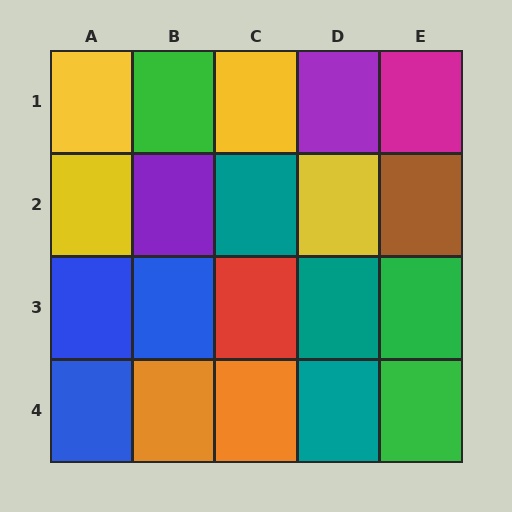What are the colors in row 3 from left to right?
Blue, blue, red, teal, green.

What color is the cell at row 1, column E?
Magenta.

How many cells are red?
1 cell is red.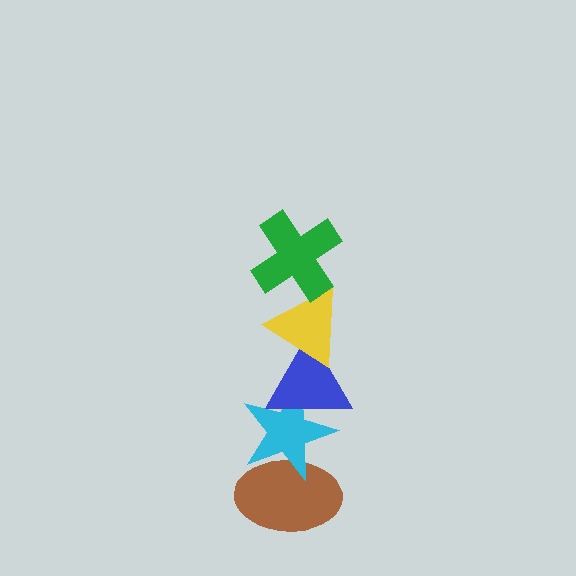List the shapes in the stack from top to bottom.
From top to bottom: the green cross, the yellow triangle, the blue triangle, the cyan star, the brown ellipse.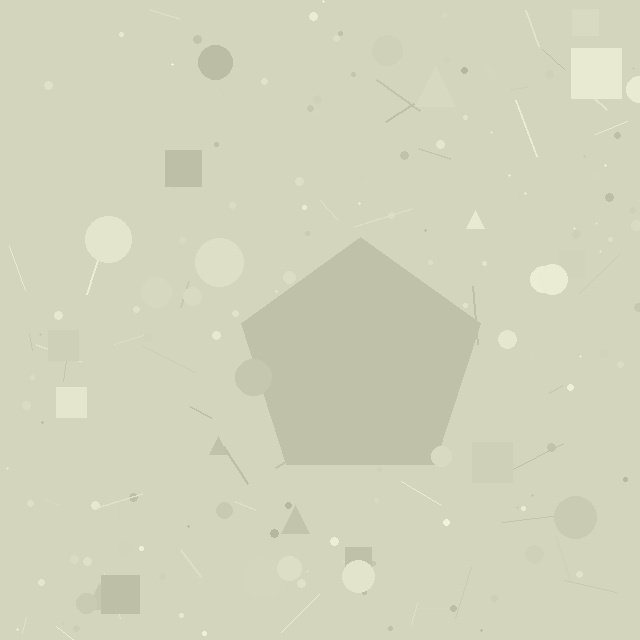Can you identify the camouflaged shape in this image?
The camouflaged shape is a pentagon.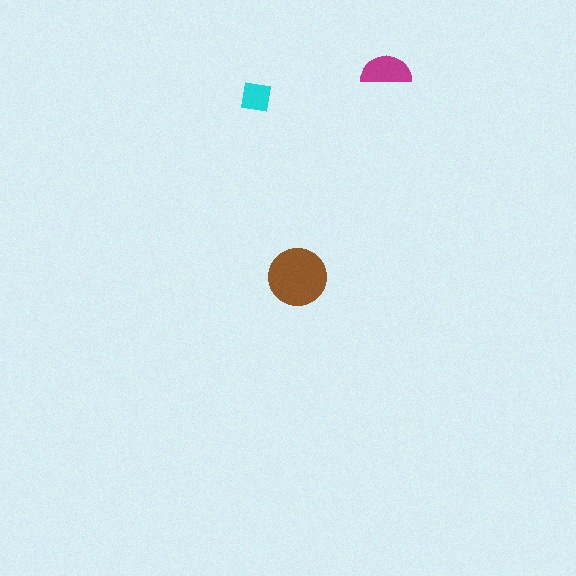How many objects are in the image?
There are 3 objects in the image.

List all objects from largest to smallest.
The brown circle, the magenta semicircle, the cyan square.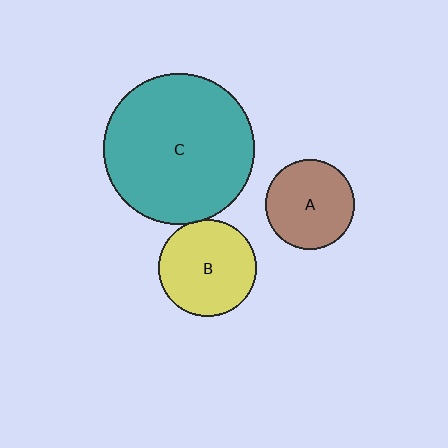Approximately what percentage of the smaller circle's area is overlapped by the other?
Approximately 5%.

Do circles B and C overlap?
Yes.